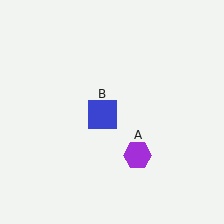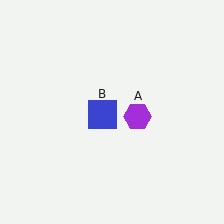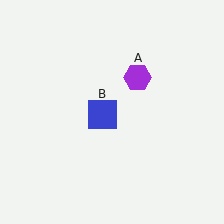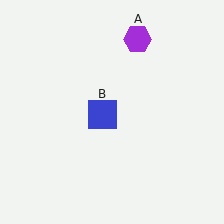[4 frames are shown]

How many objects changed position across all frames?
1 object changed position: purple hexagon (object A).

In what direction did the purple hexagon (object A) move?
The purple hexagon (object A) moved up.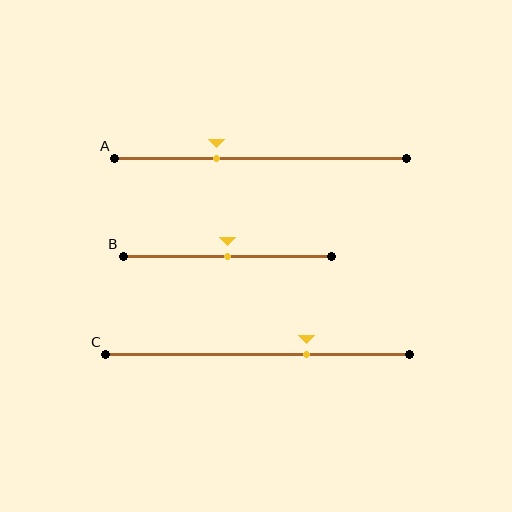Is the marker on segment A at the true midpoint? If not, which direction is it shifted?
No, the marker on segment A is shifted to the left by about 15% of the segment length.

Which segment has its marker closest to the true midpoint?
Segment B has its marker closest to the true midpoint.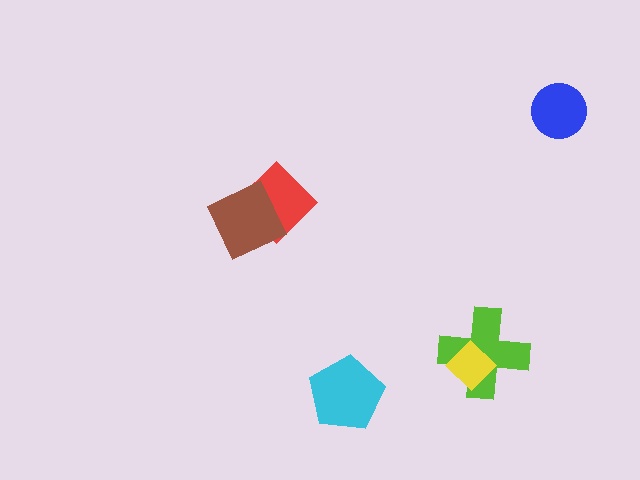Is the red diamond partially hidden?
Yes, it is partially covered by another shape.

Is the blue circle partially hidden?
No, no other shape covers it.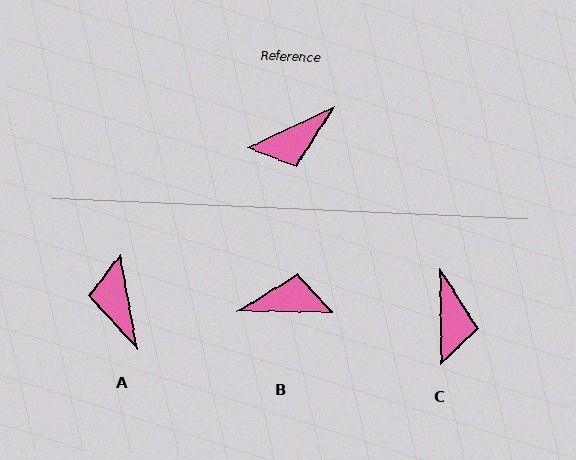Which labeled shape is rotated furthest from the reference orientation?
B, about 155 degrees away.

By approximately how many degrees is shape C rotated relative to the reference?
Approximately 65 degrees counter-clockwise.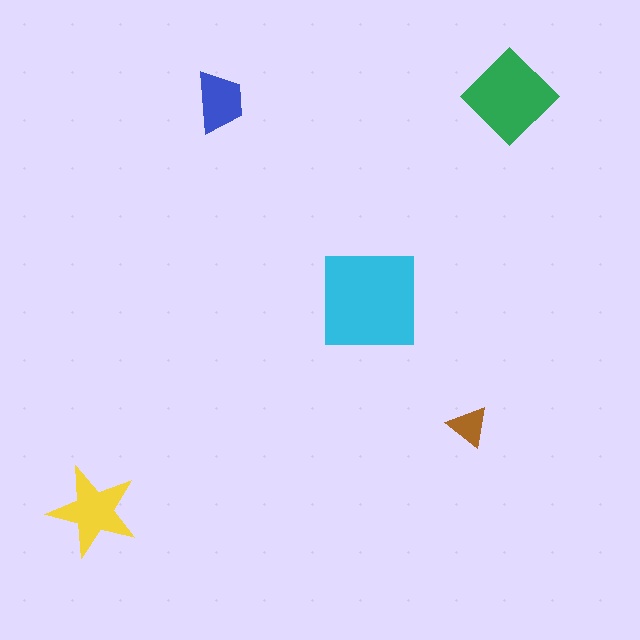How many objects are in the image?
There are 5 objects in the image.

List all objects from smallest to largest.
The brown triangle, the blue trapezoid, the yellow star, the green diamond, the cyan square.